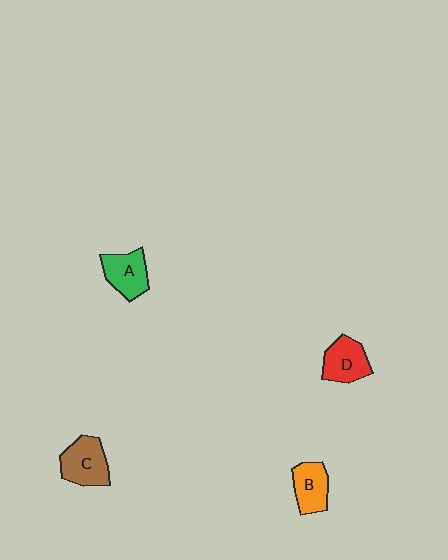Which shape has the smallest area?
Shape B (orange).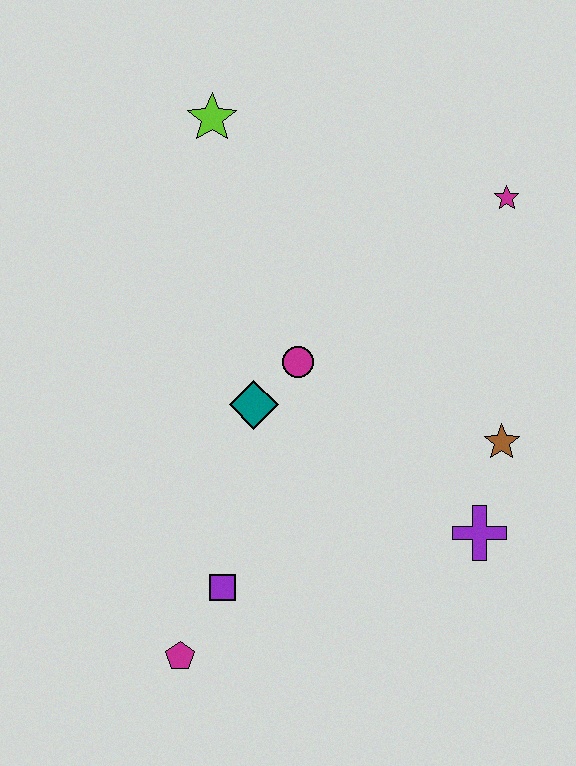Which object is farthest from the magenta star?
The magenta pentagon is farthest from the magenta star.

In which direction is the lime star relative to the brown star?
The lime star is above the brown star.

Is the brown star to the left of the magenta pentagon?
No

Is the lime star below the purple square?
No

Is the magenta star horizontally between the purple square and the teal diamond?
No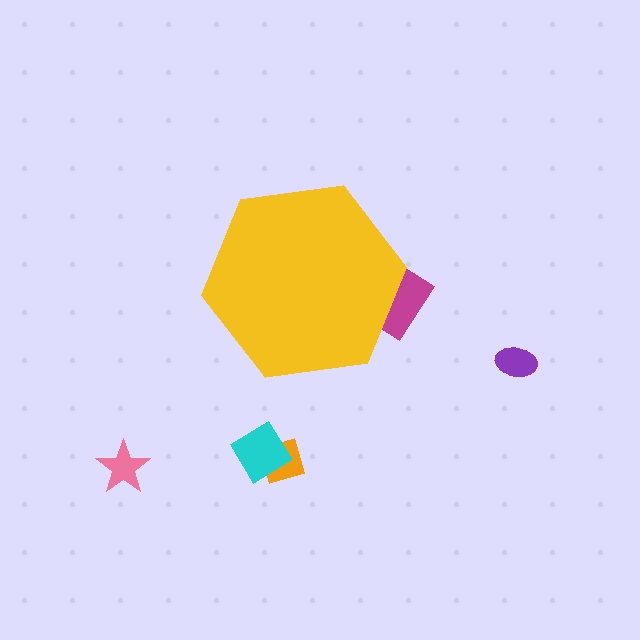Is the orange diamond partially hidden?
No, the orange diamond is fully visible.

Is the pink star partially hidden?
No, the pink star is fully visible.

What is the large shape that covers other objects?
A yellow hexagon.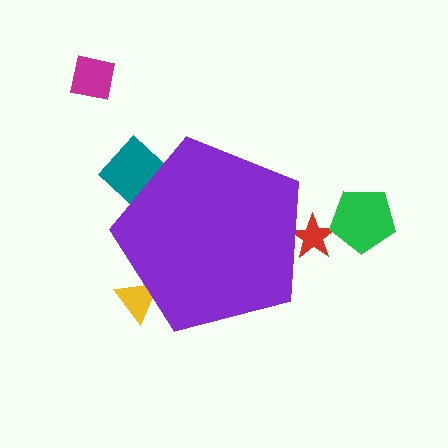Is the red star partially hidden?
Yes, the red star is partially hidden behind the purple pentagon.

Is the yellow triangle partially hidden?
Yes, the yellow triangle is partially hidden behind the purple pentagon.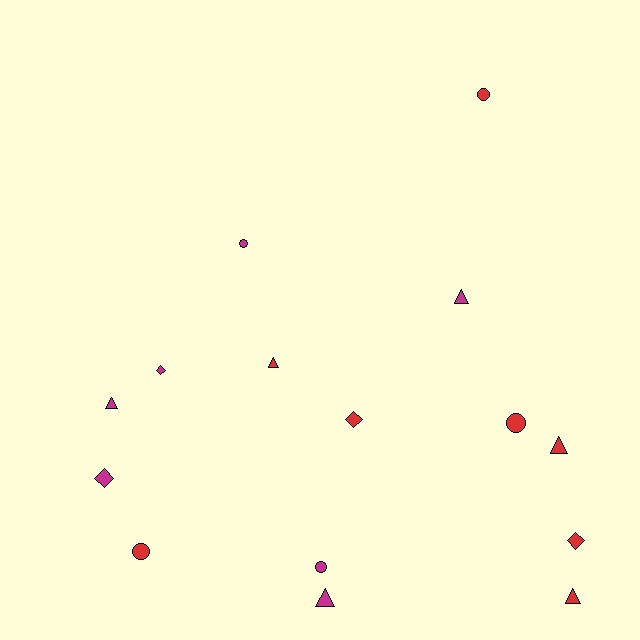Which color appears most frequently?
Red, with 8 objects.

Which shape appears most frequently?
Triangle, with 6 objects.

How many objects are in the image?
There are 15 objects.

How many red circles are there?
There are 3 red circles.